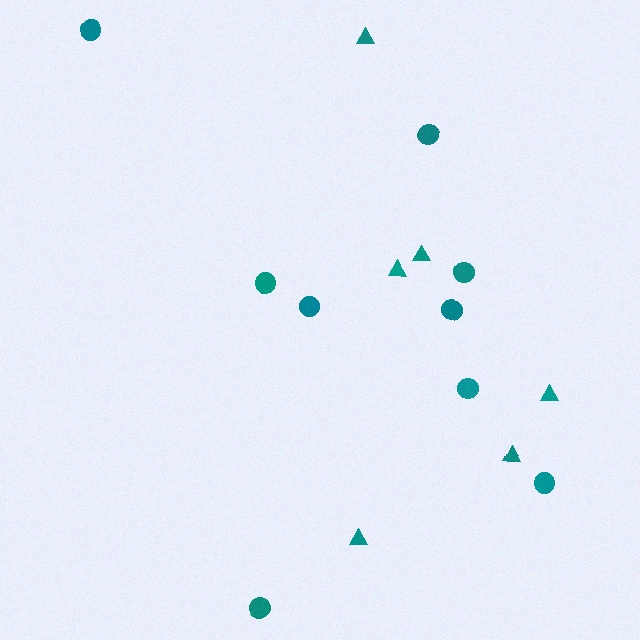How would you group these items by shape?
There are 2 groups: one group of triangles (6) and one group of circles (9).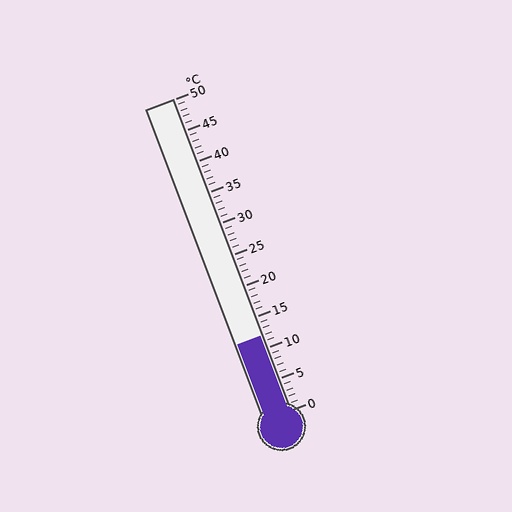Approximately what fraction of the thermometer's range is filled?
The thermometer is filled to approximately 25% of its range.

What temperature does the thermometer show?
The thermometer shows approximately 12°C.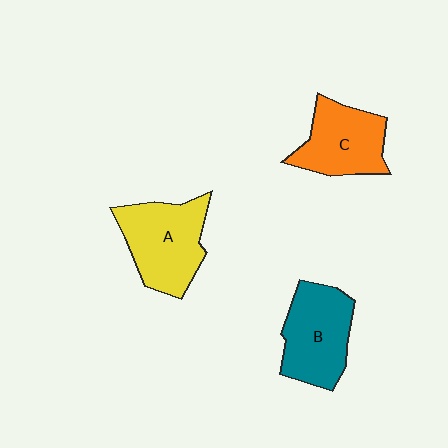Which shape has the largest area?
Shape A (yellow).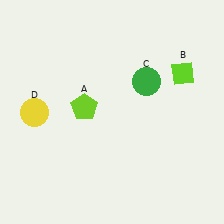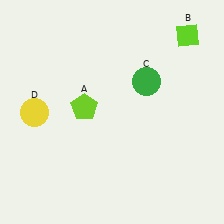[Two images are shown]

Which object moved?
The lime diamond (B) moved up.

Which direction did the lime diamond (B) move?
The lime diamond (B) moved up.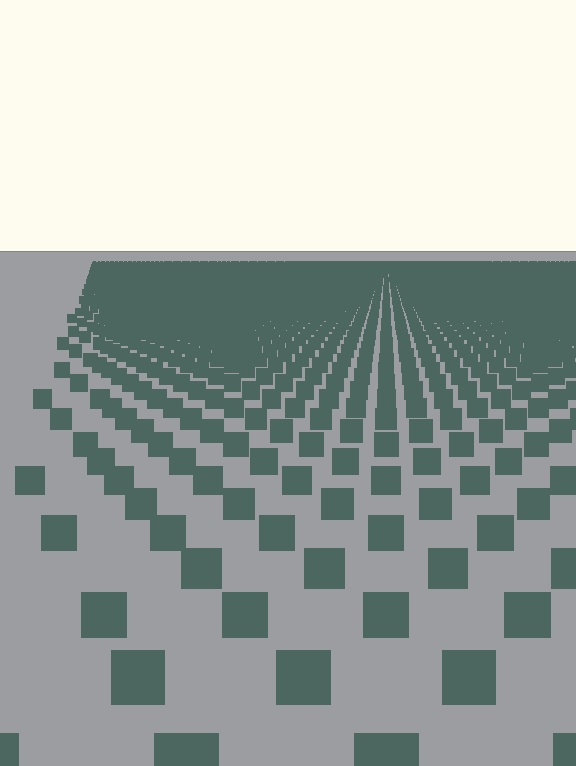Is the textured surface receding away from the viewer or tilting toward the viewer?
The surface is receding away from the viewer. Texture elements get smaller and denser toward the top.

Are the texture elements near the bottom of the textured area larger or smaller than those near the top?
Larger. Near the bottom, elements are closer to the viewer and appear at a bigger on-screen size.